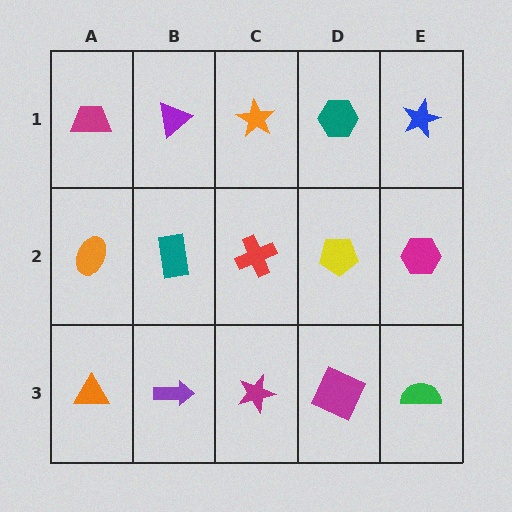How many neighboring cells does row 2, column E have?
3.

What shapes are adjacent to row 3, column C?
A red cross (row 2, column C), a purple arrow (row 3, column B), a magenta square (row 3, column D).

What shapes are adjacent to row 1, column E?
A magenta hexagon (row 2, column E), a teal hexagon (row 1, column D).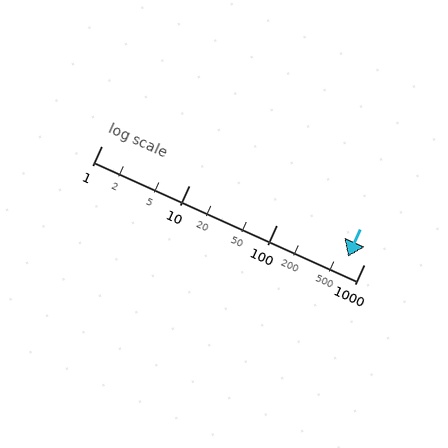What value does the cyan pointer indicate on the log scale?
The pointer indicates approximately 650.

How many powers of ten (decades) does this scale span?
The scale spans 3 decades, from 1 to 1000.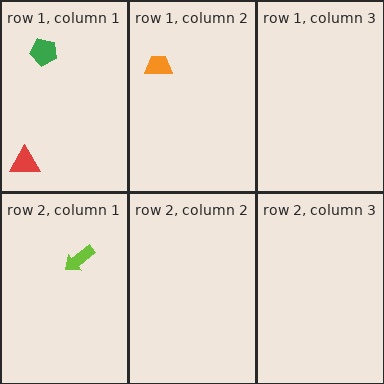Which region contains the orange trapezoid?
The row 1, column 2 region.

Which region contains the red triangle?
The row 1, column 1 region.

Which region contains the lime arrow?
The row 2, column 1 region.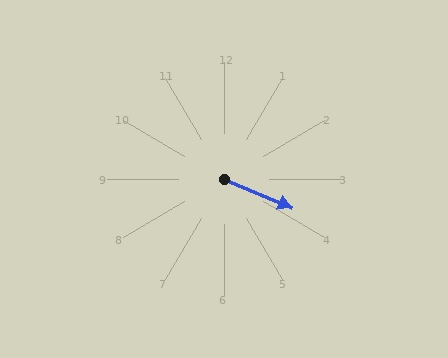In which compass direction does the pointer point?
Southeast.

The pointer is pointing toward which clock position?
Roughly 4 o'clock.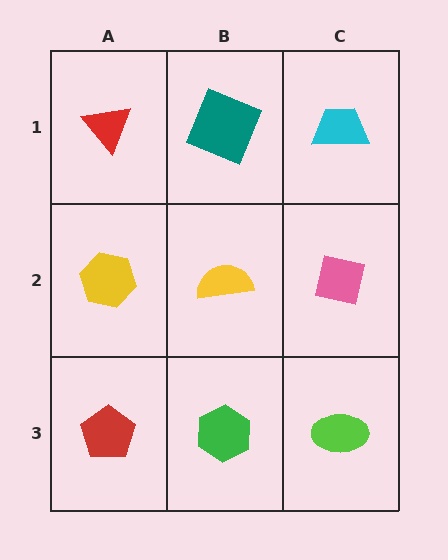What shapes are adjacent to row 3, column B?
A yellow semicircle (row 2, column B), a red pentagon (row 3, column A), a lime ellipse (row 3, column C).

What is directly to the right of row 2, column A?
A yellow semicircle.